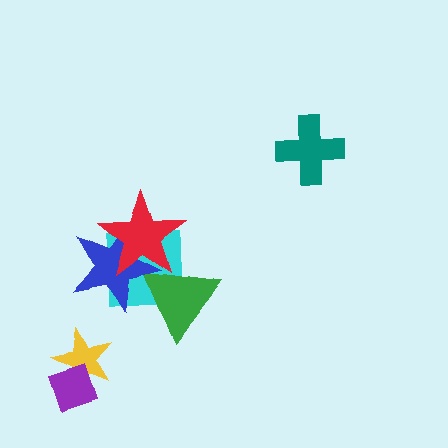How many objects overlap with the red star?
3 objects overlap with the red star.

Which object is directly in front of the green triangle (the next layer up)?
The blue star is directly in front of the green triangle.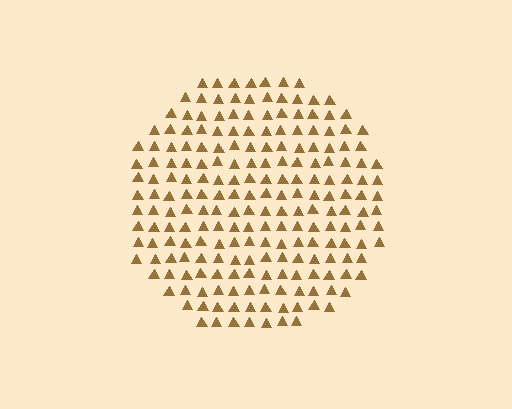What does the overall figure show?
The overall figure shows a circle.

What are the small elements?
The small elements are triangles.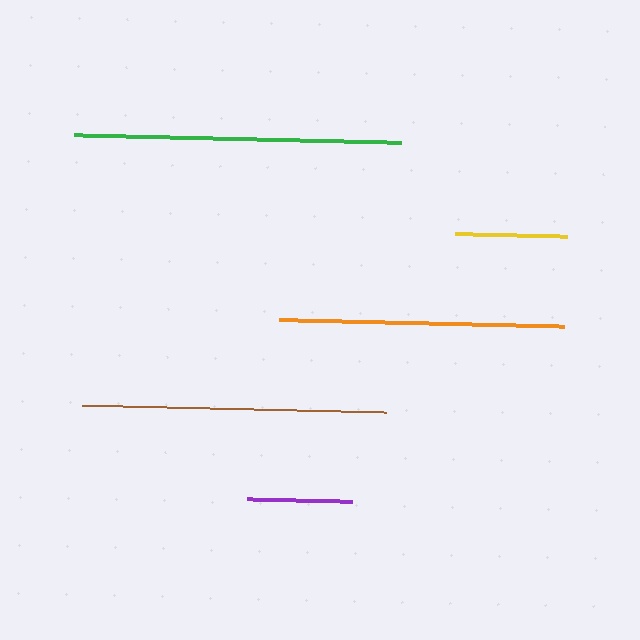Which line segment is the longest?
The green line is the longest at approximately 327 pixels.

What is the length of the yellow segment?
The yellow segment is approximately 112 pixels long.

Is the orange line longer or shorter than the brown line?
The brown line is longer than the orange line.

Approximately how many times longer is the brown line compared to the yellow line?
The brown line is approximately 2.7 times the length of the yellow line.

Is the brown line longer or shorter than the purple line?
The brown line is longer than the purple line.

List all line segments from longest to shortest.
From longest to shortest: green, brown, orange, yellow, purple.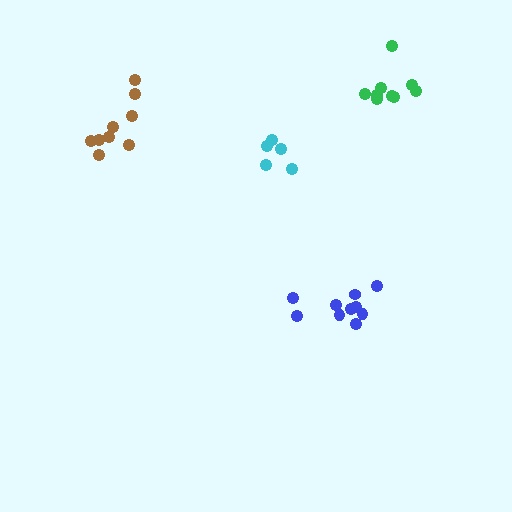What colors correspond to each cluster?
The clusters are colored: blue, cyan, green, brown.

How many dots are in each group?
Group 1: 10 dots, Group 2: 5 dots, Group 3: 9 dots, Group 4: 9 dots (33 total).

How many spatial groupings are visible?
There are 4 spatial groupings.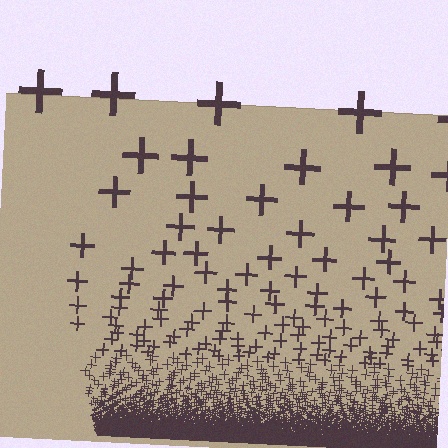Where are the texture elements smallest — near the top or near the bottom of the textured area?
Near the bottom.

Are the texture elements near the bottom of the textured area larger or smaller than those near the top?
Smaller. The gradient is inverted — elements near the bottom are smaller and denser.